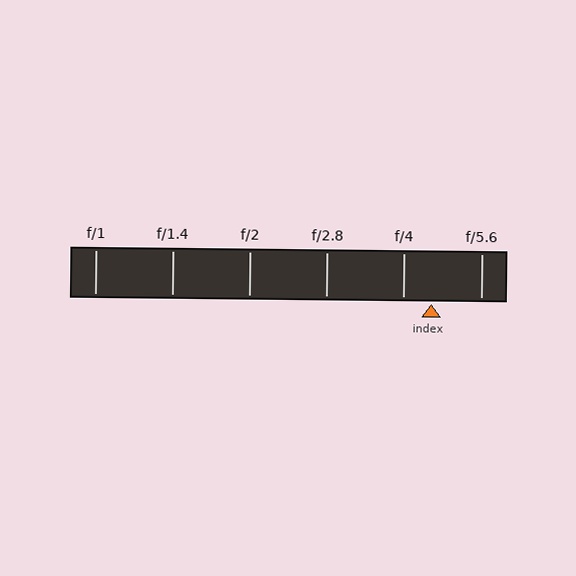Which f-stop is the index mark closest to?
The index mark is closest to f/4.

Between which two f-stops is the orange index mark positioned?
The index mark is between f/4 and f/5.6.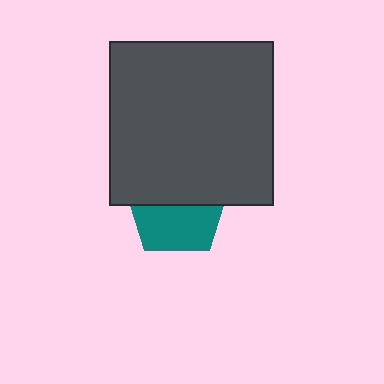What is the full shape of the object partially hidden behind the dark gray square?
The partially hidden object is a teal pentagon.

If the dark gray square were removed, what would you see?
You would see the complete teal pentagon.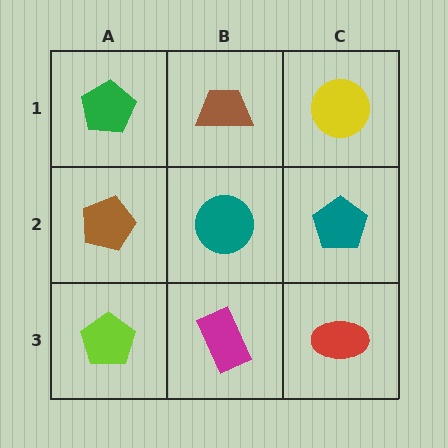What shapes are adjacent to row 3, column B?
A teal circle (row 2, column B), a lime pentagon (row 3, column A), a red ellipse (row 3, column C).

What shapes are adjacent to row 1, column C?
A teal pentagon (row 2, column C), a brown trapezoid (row 1, column B).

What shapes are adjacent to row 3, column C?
A teal pentagon (row 2, column C), a magenta rectangle (row 3, column B).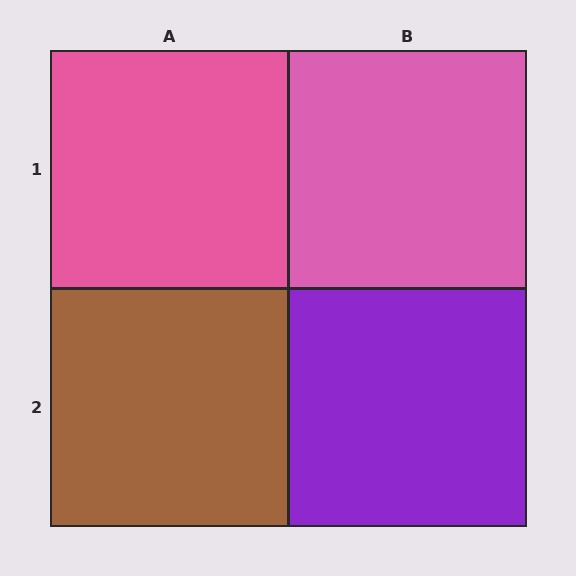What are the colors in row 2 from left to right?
Brown, purple.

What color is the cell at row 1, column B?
Pink.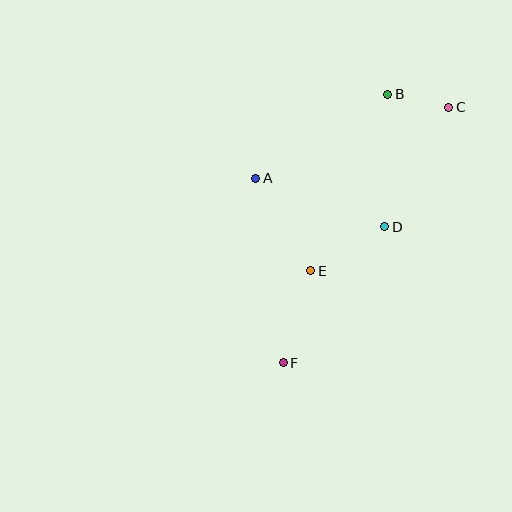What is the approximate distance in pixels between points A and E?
The distance between A and E is approximately 108 pixels.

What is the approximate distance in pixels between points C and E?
The distance between C and E is approximately 214 pixels.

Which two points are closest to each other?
Points B and C are closest to each other.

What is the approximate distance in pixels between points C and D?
The distance between C and D is approximately 135 pixels.